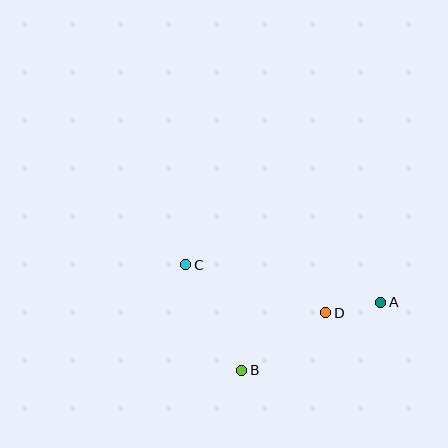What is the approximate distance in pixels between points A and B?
The distance between A and B is approximately 155 pixels.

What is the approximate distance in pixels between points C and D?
The distance between C and D is approximately 148 pixels.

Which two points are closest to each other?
Points A and D are closest to each other.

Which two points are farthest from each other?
Points A and C are farthest from each other.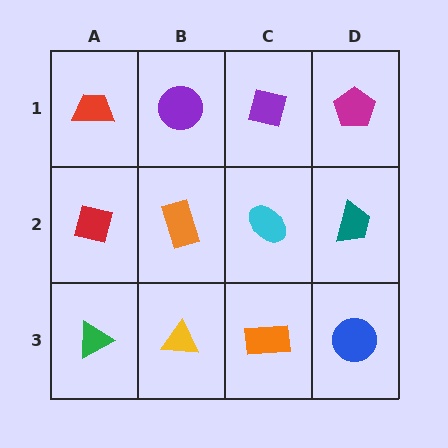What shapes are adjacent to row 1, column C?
A cyan ellipse (row 2, column C), a purple circle (row 1, column B), a magenta pentagon (row 1, column D).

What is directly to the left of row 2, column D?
A cyan ellipse.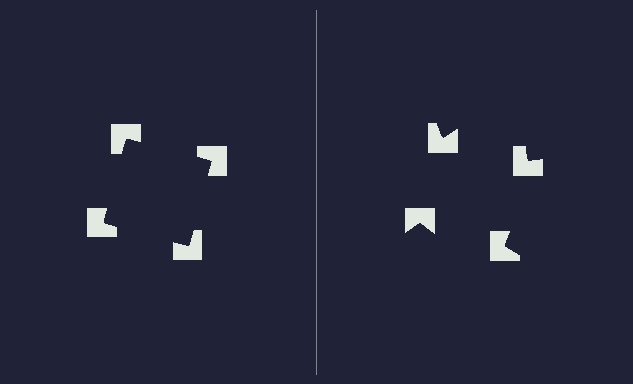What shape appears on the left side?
An illusory square.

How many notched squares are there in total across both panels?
8 — 4 on each side.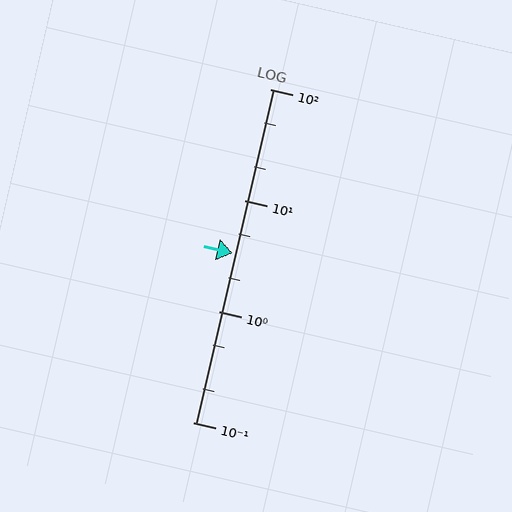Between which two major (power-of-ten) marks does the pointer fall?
The pointer is between 1 and 10.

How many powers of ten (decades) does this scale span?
The scale spans 3 decades, from 0.1 to 100.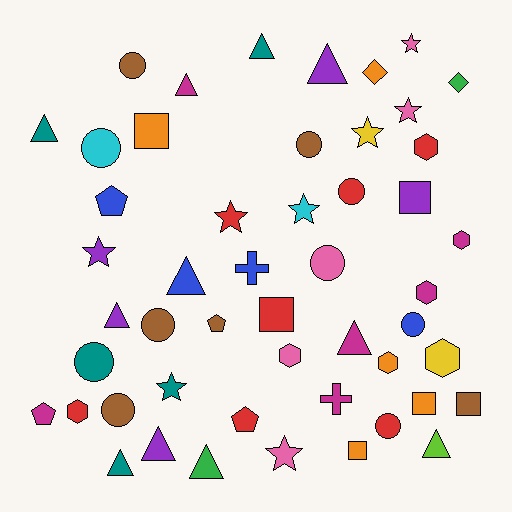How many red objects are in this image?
There are 7 red objects.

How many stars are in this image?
There are 8 stars.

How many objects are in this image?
There are 50 objects.